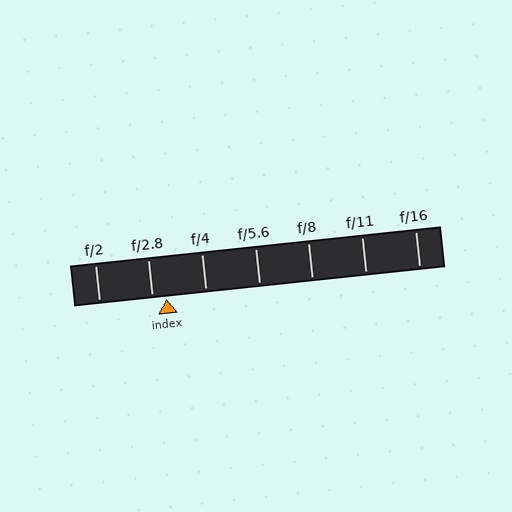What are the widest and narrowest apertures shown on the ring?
The widest aperture shown is f/2 and the narrowest is f/16.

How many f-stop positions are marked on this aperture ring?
There are 7 f-stop positions marked.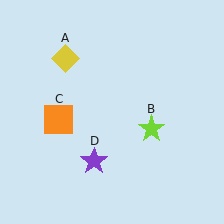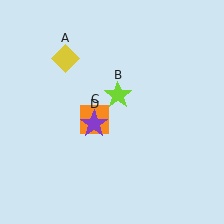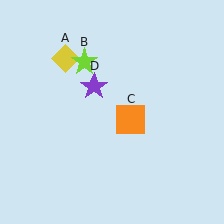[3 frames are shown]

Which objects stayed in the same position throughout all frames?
Yellow diamond (object A) remained stationary.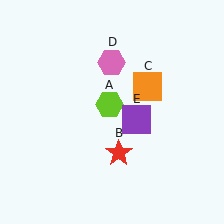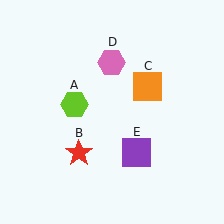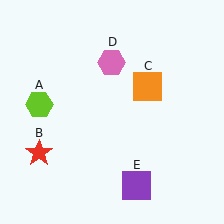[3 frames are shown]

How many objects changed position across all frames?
3 objects changed position: lime hexagon (object A), red star (object B), purple square (object E).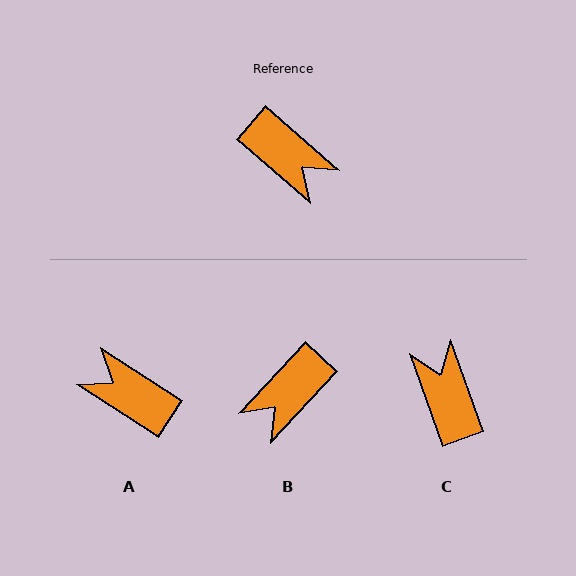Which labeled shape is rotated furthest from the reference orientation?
A, about 172 degrees away.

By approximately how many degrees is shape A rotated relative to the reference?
Approximately 172 degrees clockwise.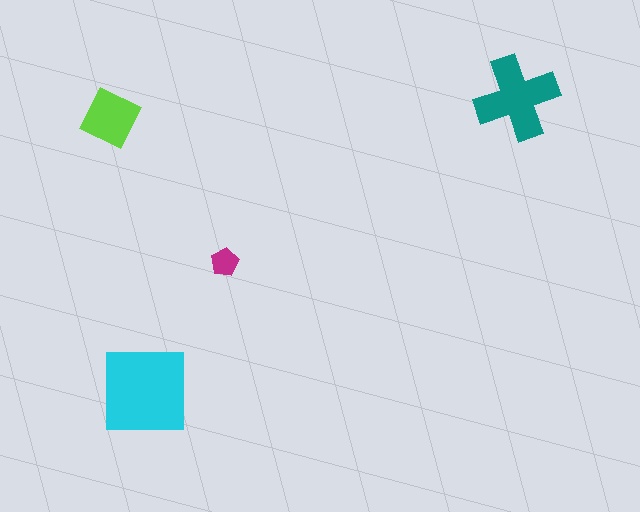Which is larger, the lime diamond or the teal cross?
The teal cross.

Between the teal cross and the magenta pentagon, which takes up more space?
The teal cross.